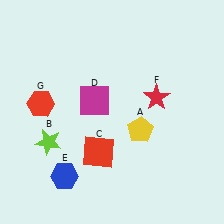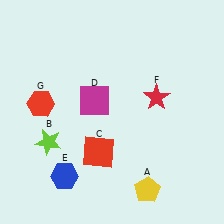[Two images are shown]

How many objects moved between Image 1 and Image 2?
1 object moved between the two images.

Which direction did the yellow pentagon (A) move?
The yellow pentagon (A) moved down.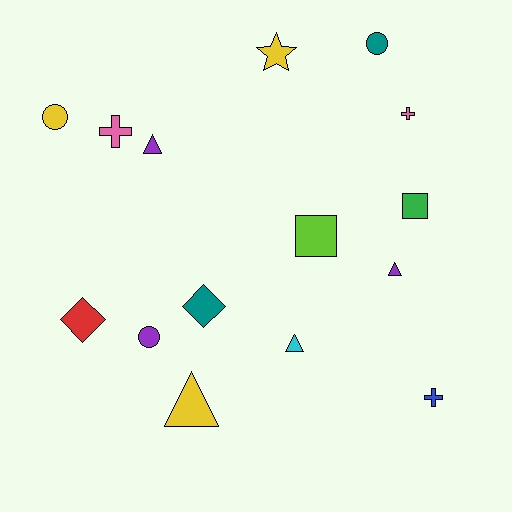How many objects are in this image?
There are 15 objects.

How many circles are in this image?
There are 3 circles.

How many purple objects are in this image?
There are 3 purple objects.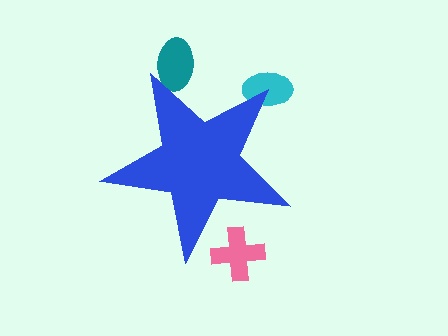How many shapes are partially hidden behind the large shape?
3 shapes are partially hidden.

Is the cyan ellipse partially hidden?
Yes, the cyan ellipse is partially hidden behind the blue star.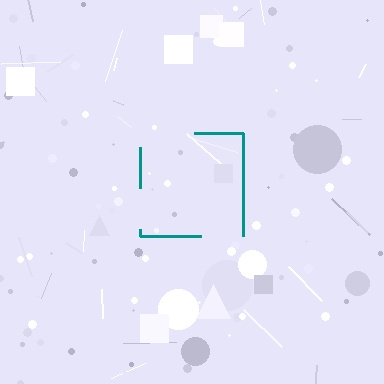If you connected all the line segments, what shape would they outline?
They would outline a square.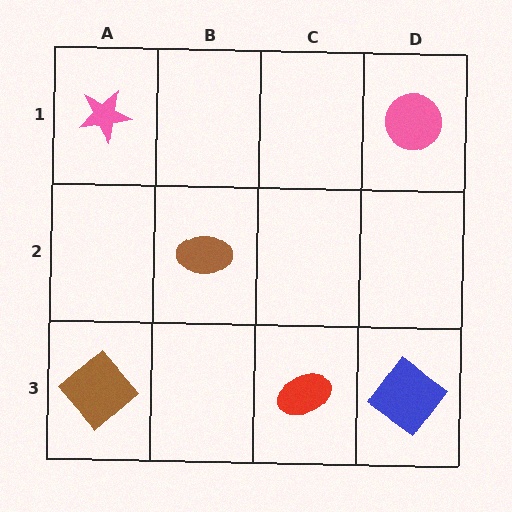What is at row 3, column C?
A red ellipse.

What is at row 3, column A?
A brown diamond.